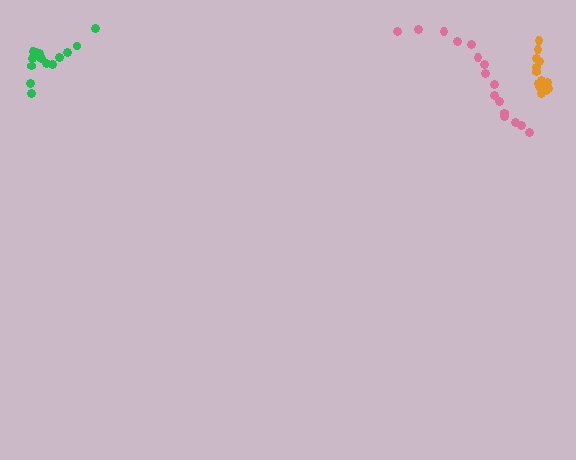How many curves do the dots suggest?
There are 3 distinct paths.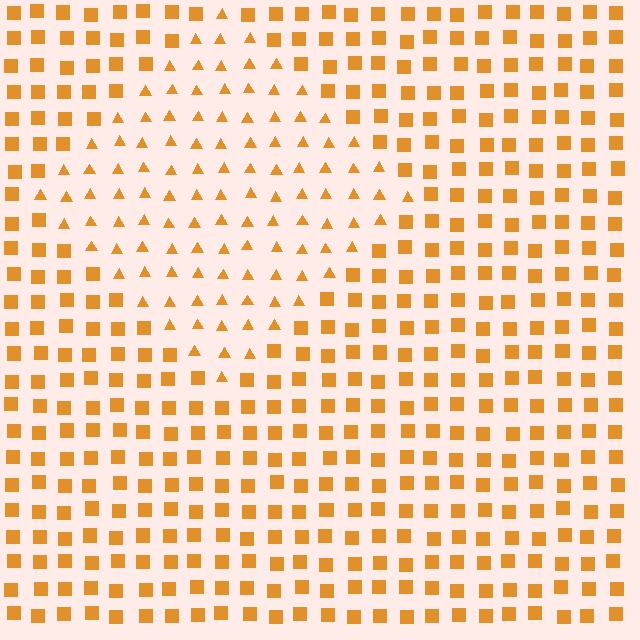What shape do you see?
I see a diamond.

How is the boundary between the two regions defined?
The boundary is defined by a change in element shape: triangles inside vs. squares outside. All elements share the same color and spacing.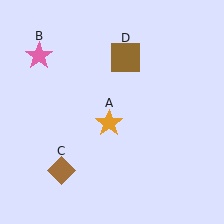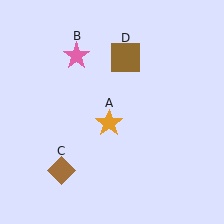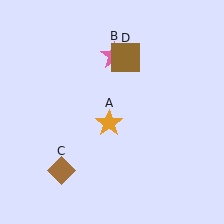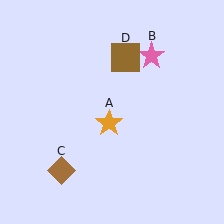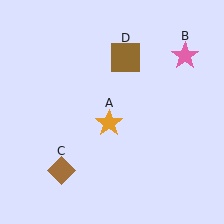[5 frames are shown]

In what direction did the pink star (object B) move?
The pink star (object B) moved right.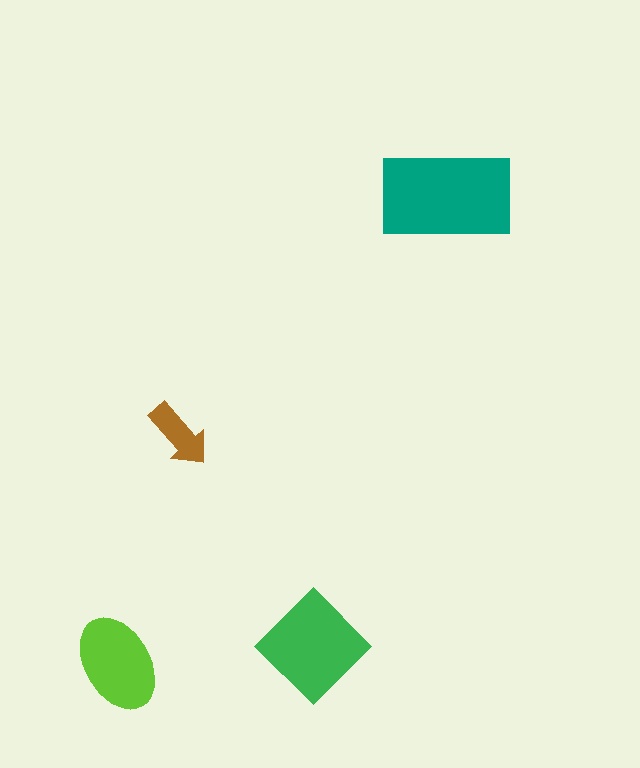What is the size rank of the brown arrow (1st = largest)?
4th.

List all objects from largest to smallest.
The teal rectangle, the green diamond, the lime ellipse, the brown arrow.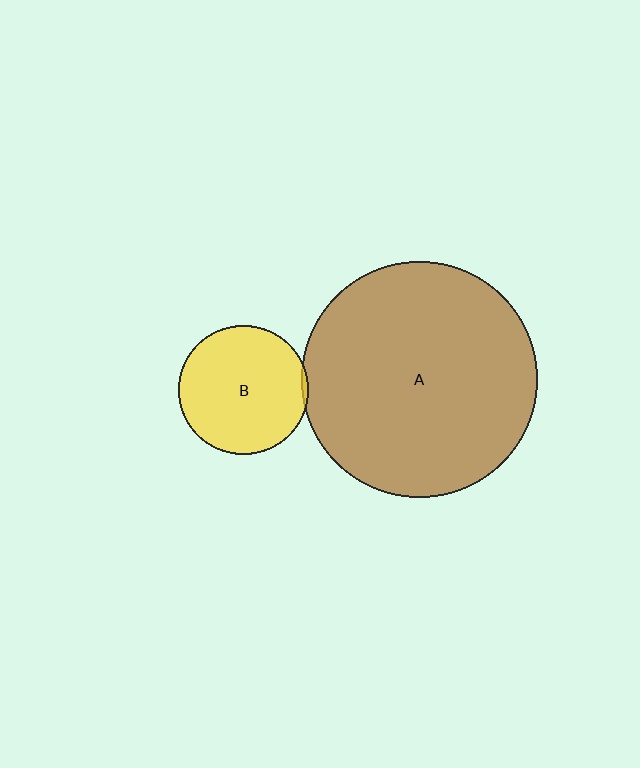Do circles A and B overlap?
Yes.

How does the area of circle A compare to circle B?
Approximately 3.3 times.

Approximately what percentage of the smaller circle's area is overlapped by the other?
Approximately 5%.